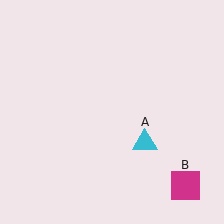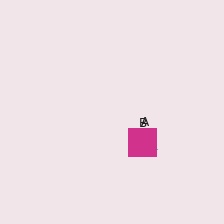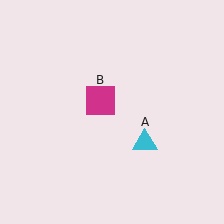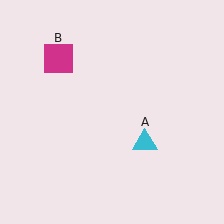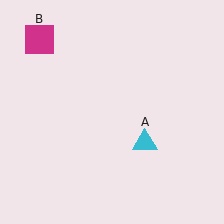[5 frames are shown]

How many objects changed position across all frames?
1 object changed position: magenta square (object B).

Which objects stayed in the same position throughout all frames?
Cyan triangle (object A) remained stationary.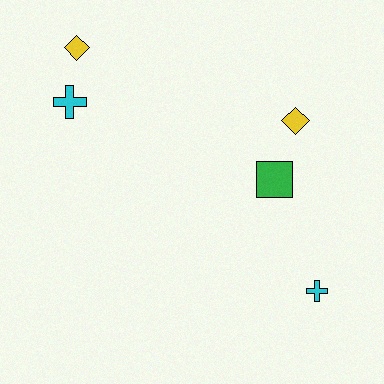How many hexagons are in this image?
There are no hexagons.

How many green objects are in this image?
There is 1 green object.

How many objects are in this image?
There are 5 objects.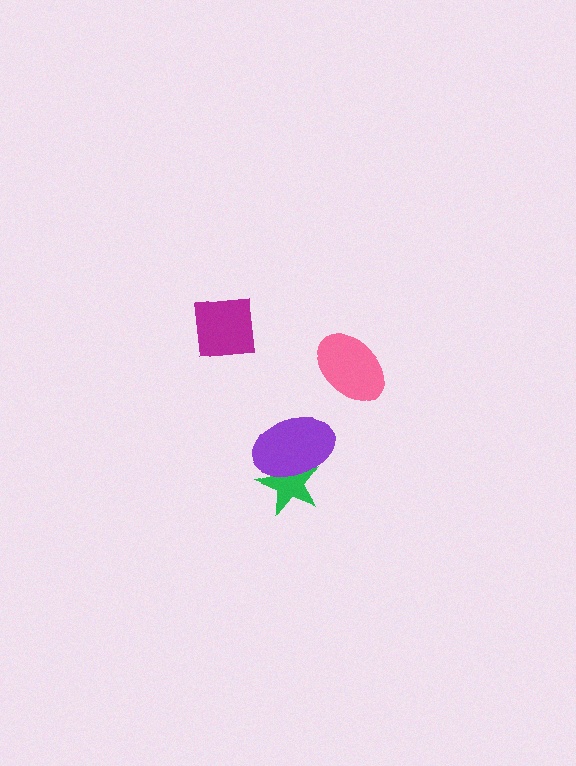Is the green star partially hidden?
Yes, it is partially covered by another shape.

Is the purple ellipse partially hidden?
No, no other shape covers it.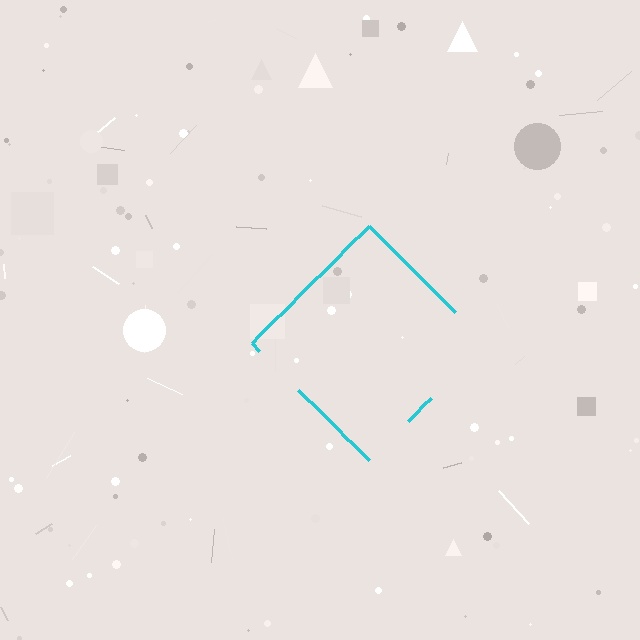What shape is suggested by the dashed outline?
The dashed outline suggests a diamond.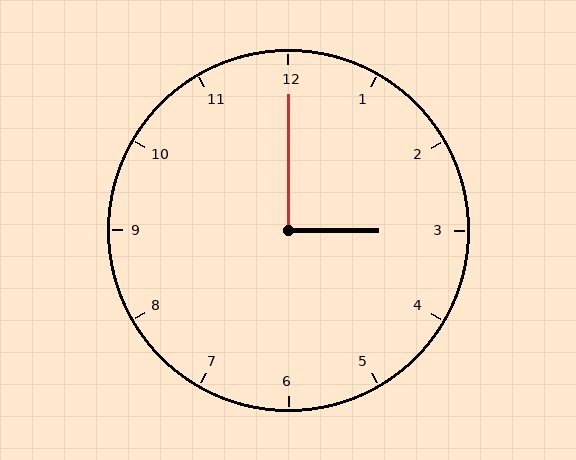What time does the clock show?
3:00.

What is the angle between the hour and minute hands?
Approximately 90 degrees.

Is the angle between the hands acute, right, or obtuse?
It is right.